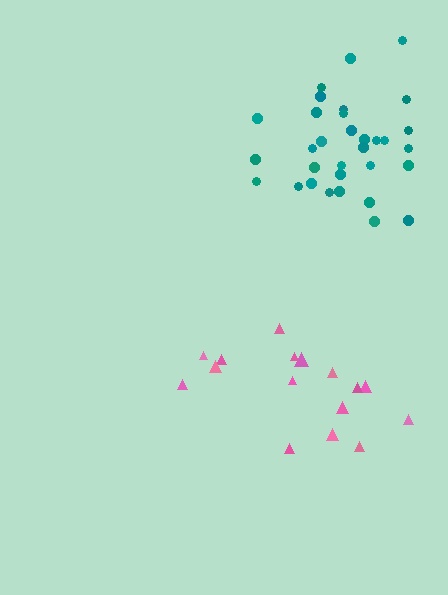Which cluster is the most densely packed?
Teal.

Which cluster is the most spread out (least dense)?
Pink.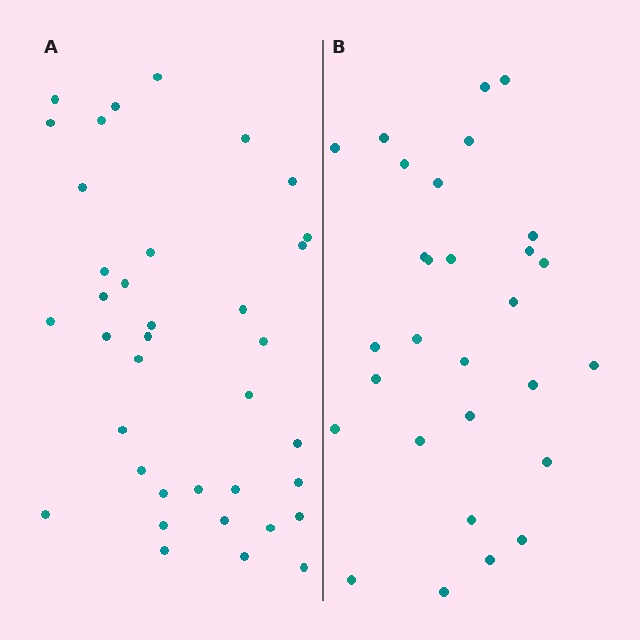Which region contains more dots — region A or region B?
Region A (the left region) has more dots.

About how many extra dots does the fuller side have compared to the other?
Region A has roughly 8 or so more dots than region B.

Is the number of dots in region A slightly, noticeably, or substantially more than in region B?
Region A has noticeably more, but not dramatically so. The ratio is roughly 1.3 to 1.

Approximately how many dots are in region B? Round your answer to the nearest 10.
About 30 dots. (The exact count is 29, which rounds to 30.)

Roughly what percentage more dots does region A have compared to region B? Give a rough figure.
About 30% more.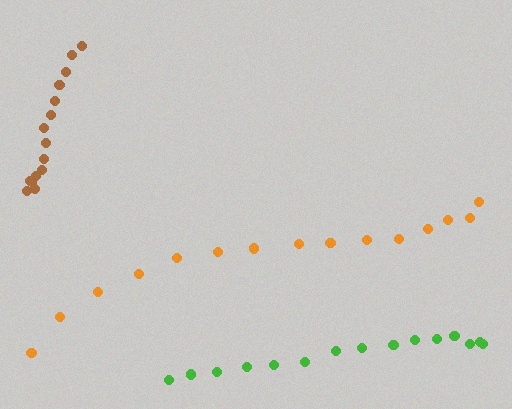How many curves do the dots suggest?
There are 3 distinct paths.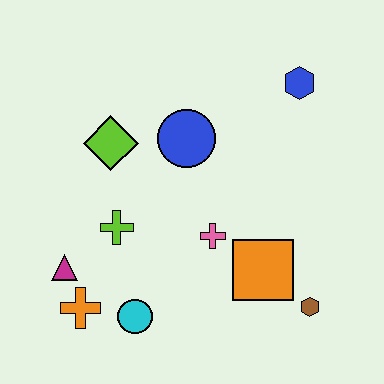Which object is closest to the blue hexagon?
The blue circle is closest to the blue hexagon.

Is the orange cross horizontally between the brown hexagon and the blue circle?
No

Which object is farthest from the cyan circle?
The blue hexagon is farthest from the cyan circle.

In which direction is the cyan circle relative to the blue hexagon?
The cyan circle is below the blue hexagon.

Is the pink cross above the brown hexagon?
Yes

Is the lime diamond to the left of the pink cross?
Yes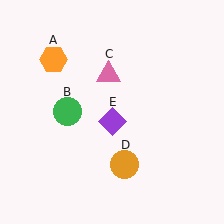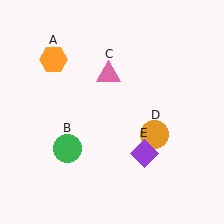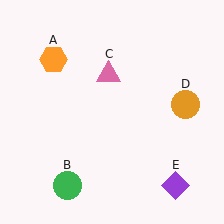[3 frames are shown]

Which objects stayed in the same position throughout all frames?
Orange hexagon (object A) and pink triangle (object C) remained stationary.